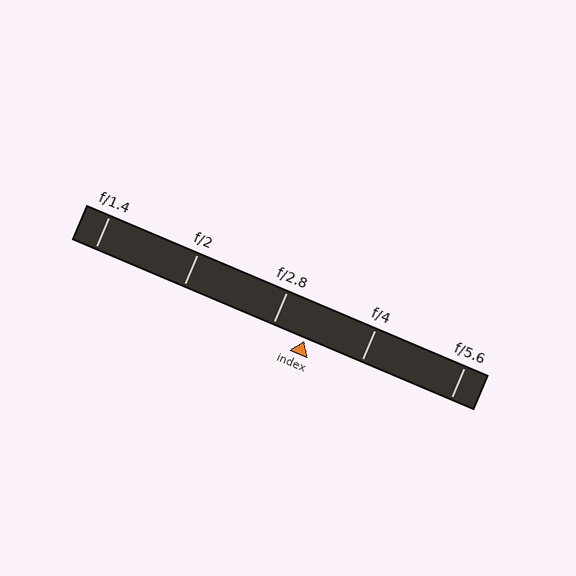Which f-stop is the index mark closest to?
The index mark is closest to f/2.8.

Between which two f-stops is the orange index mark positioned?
The index mark is between f/2.8 and f/4.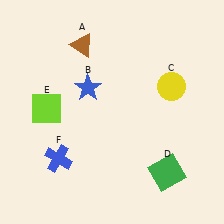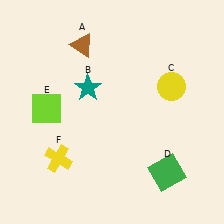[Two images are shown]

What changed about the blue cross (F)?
In Image 1, F is blue. In Image 2, it changed to yellow.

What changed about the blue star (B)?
In Image 1, B is blue. In Image 2, it changed to teal.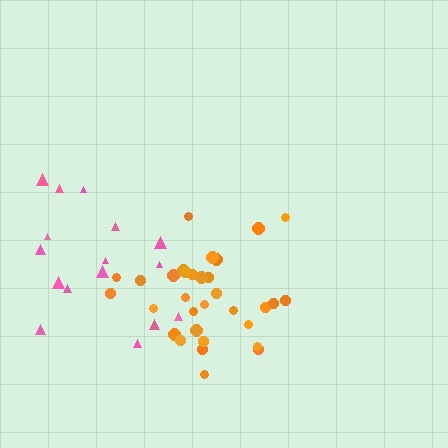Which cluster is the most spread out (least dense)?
Pink.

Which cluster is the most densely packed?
Orange.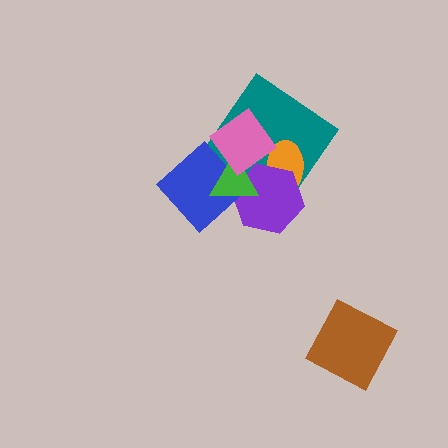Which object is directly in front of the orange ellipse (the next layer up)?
The purple hexagon is directly in front of the orange ellipse.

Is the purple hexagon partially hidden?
Yes, it is partially covered by another shape.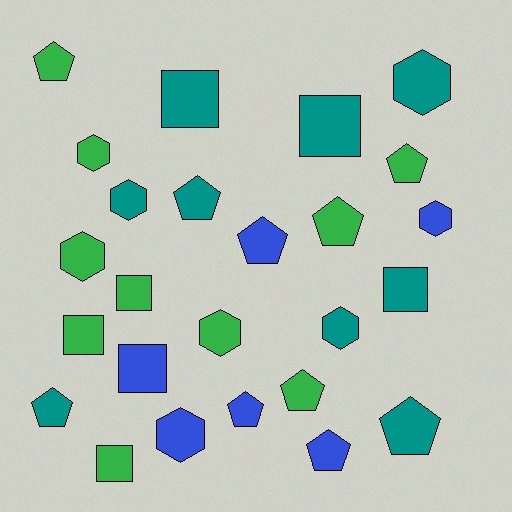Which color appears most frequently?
Green, with 10 objects.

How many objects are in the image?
There are 25 objects.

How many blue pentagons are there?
There are 3 blue pentagons.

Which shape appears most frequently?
Pentagon, with 10 objects.